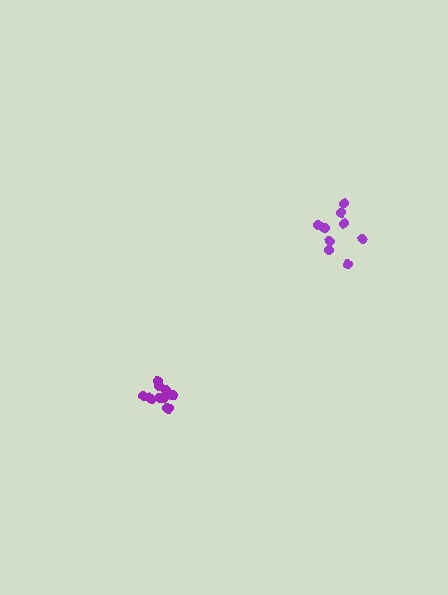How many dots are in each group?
Group 1: 12 dots, Group 2: 9 dots (21 total).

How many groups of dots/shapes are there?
There are 2 groups.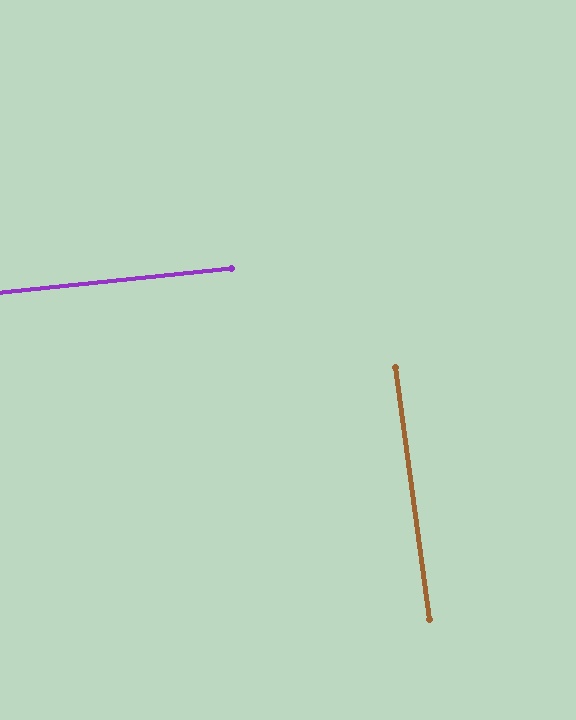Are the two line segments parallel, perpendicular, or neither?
Perpendicular — they meet at approximately 88°.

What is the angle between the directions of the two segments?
Approximately 88 degrees.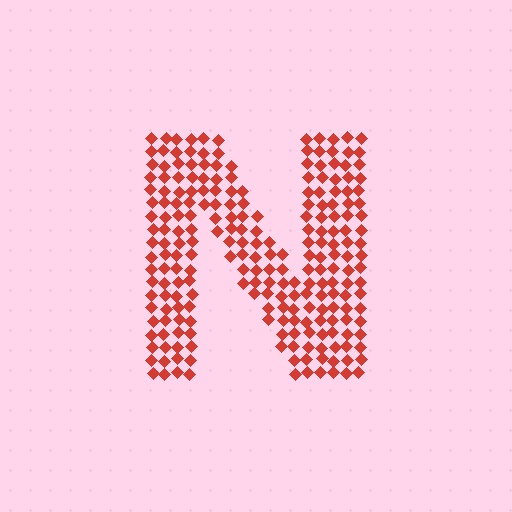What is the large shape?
The large shape is the letter N.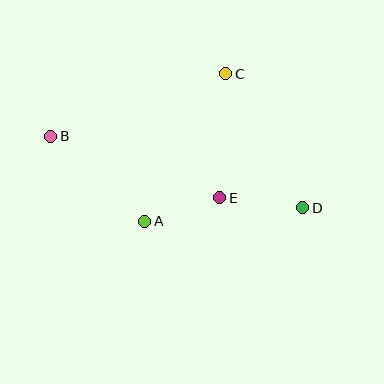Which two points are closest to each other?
Points A and E are closest to each other.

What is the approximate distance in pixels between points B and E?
The distance between B and E is approximately 180 pixels.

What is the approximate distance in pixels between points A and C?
The distance between A and C is approximately 168 pixels.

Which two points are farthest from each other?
Points B and D are farthest from each other.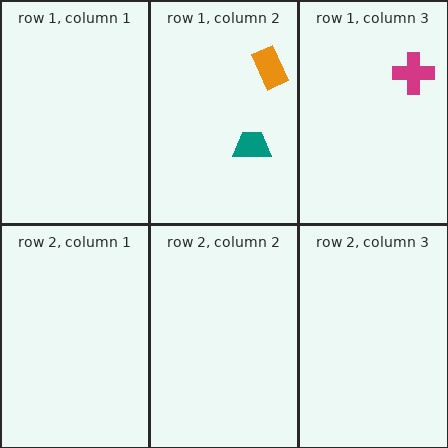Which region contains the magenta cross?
The row 1, column 3 region.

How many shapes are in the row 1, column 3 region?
1.